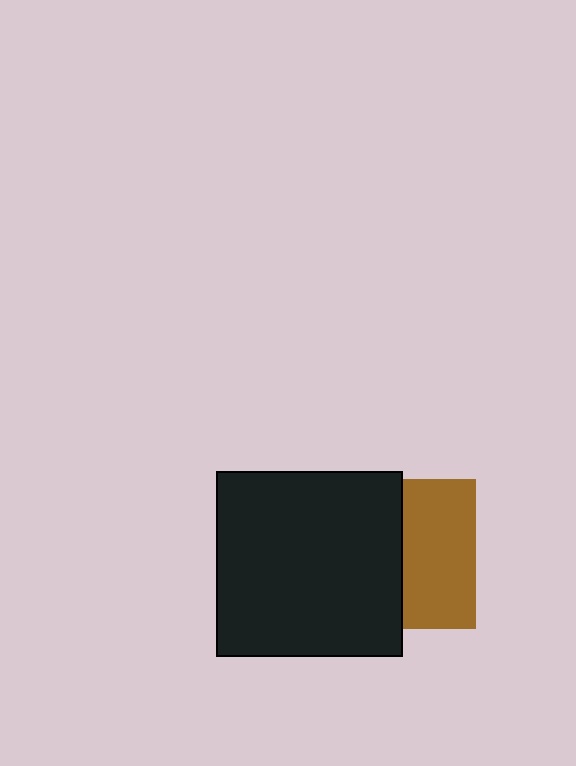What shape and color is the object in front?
The object in front is a black square.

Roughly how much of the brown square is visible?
About half of it is visible (roughly 49%).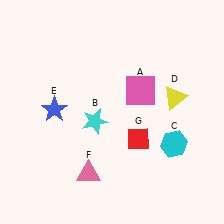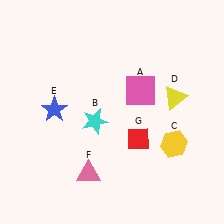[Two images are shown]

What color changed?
The hexagon (C) changed from cyan in Image 1 to yellow in Image 2.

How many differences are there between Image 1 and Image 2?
There is 1 difference between the two images.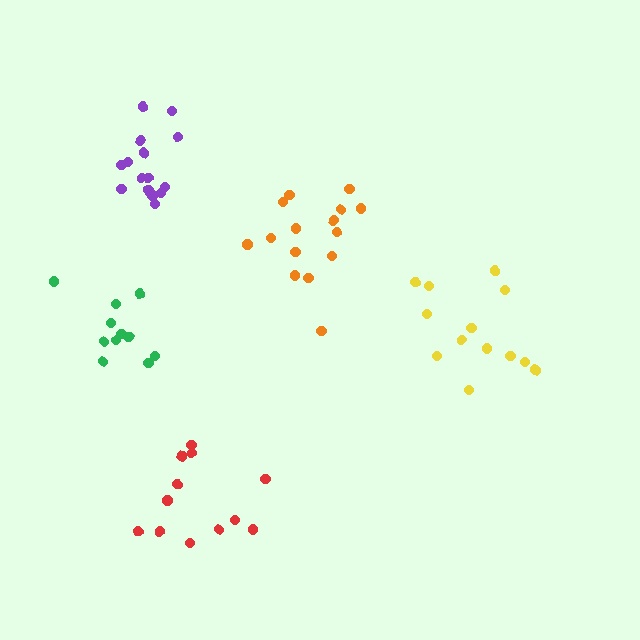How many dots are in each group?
Group 1: 15 dots, Group 2: 15 dots, Group 3: 12 dots, Group 4: 13 dots, Group 5: 11 dots (66 total).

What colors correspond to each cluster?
The clusters are colored: purple, orange, red, yellow, green.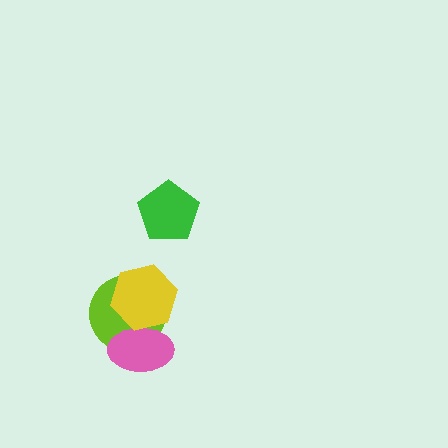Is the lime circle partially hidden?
Yes, it is partially covered by another shape.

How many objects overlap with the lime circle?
2 objects overlap with the lime circle.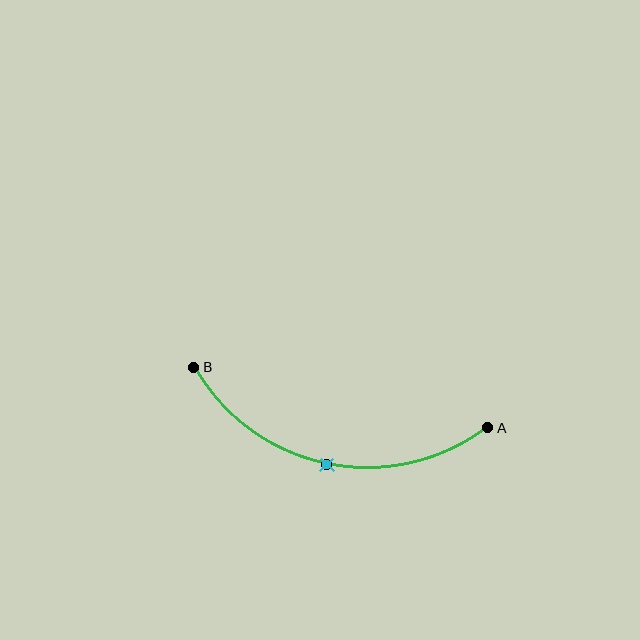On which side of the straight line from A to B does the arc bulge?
The arc bulges below the straight line connecting A and B.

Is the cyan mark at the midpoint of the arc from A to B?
Yes. The cyan mark lies on the arc at equal arc-length from both A and B — it is the arc midpoint.